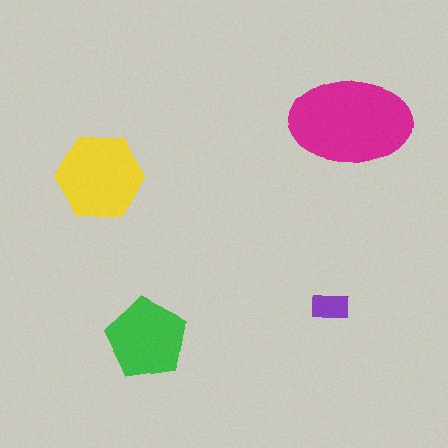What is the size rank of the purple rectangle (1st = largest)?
4th.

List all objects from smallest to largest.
The purple rectangle, the green pentagon, the yellow hexagon, the magenta ellipse.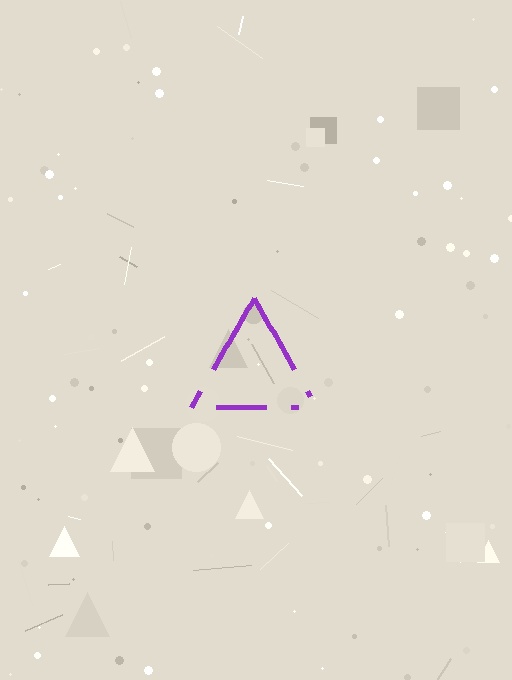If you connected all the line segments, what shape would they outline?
They would outline a triangle.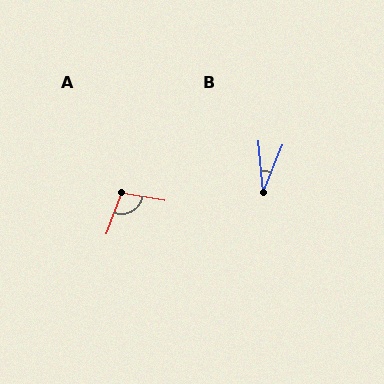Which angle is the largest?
A, at approximately 100 degrees.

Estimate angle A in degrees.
Approximately 100 degrees.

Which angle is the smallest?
B, at approximately 27 degrees.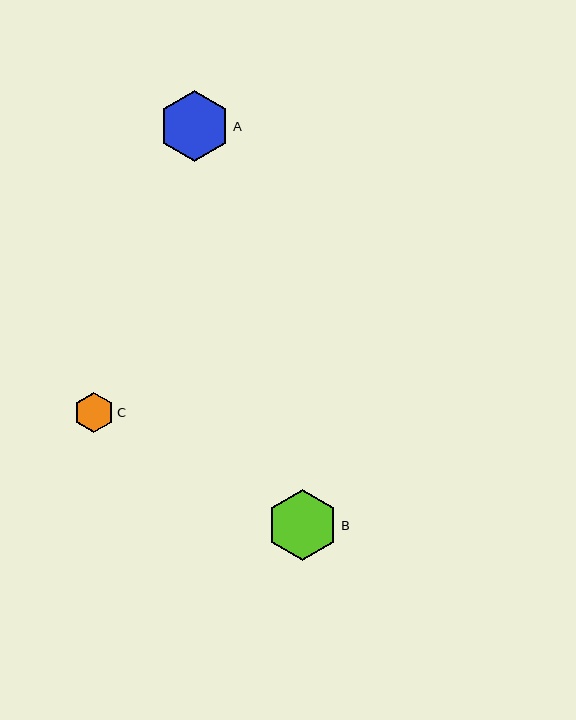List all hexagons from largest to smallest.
From largest to smallest: B, A, C.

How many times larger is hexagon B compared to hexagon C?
Hexagon B is approximately 1.8 times the size of hexagon C.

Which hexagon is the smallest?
Hexagon C is the smallest with a size of approximately 40 pixels.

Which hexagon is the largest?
Hexagon B is the largest with a size of approximately 71 pixels.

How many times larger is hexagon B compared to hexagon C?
Hexagon B is approximately 1.8 times the size of hexagon C.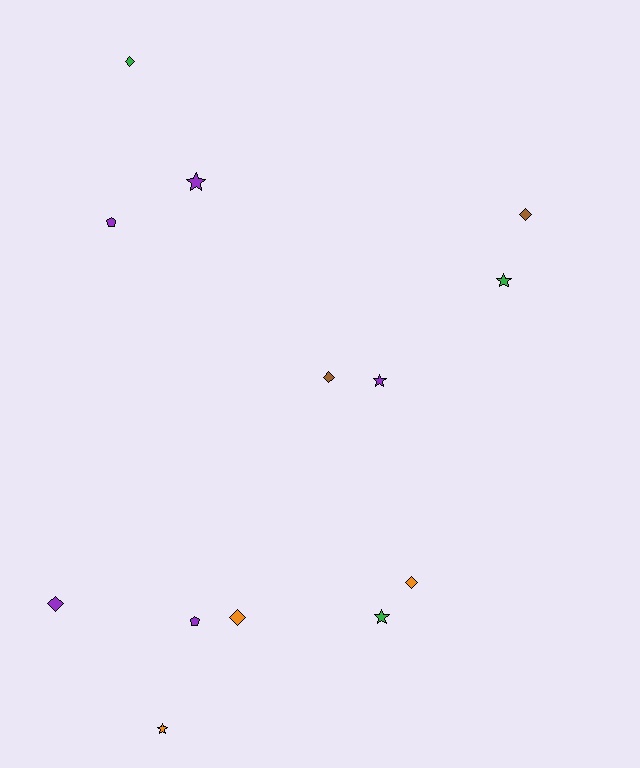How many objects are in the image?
There are 13 objects.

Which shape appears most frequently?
Diamond, with 6 objects.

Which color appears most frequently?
Purple, with 5 objects.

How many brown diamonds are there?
There are 2 brown diamonds.